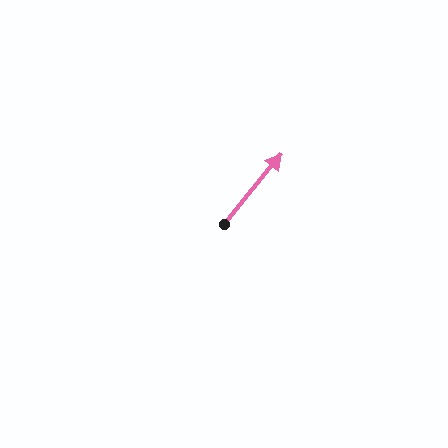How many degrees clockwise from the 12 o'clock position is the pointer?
Approximately 39 degrees.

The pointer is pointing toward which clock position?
Roughly 1 o'clock.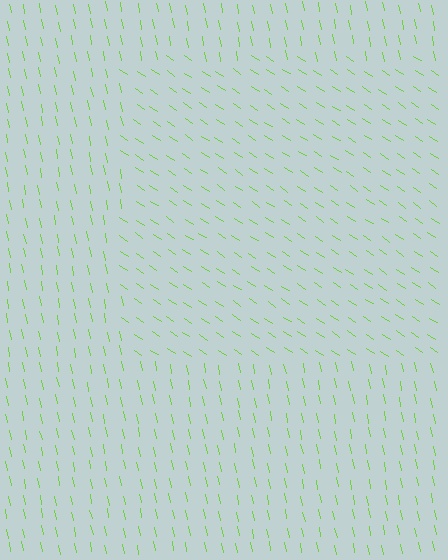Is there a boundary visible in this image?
Yes, there is a texture boundary formed by a change in line orientation.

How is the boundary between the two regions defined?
The boundary is defined purely by a change in line orientation (approximately 45 degrees difference). All lines are the same color and thickness.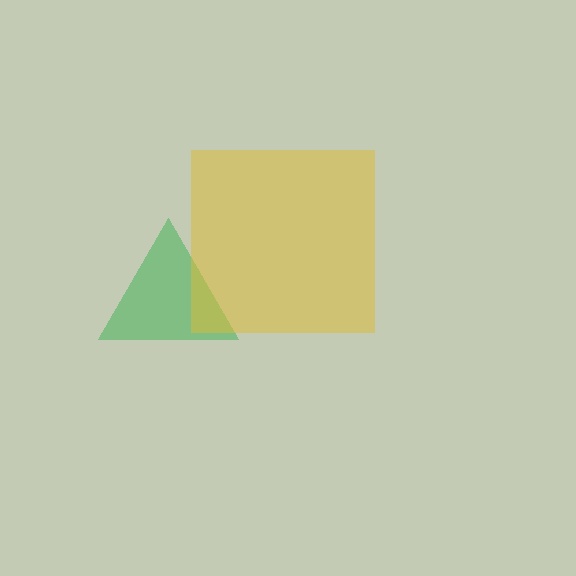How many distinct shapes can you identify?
There are 2 distinct shapes: a green triangle, a yellow square.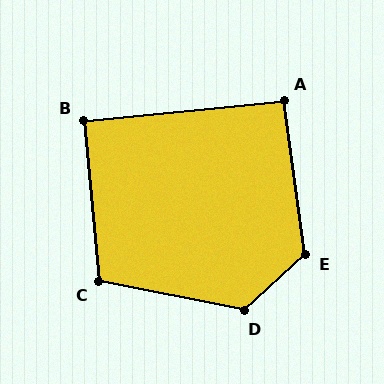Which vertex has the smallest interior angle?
B, at approximately 91 degrees.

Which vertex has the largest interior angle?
D, at approximately 126 degrees.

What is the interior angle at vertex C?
Approximately 106 degrees (obtuse).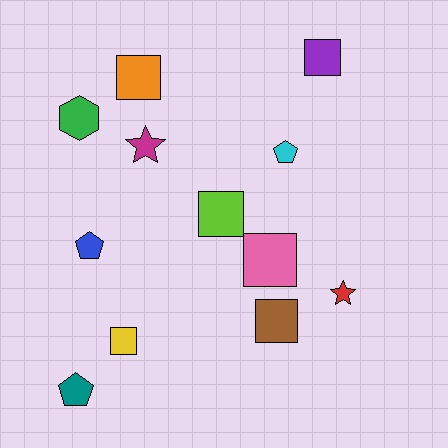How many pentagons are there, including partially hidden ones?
There are 3 pentagons.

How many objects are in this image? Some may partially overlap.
There are 12 objects.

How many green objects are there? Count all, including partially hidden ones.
There is 1 green object.